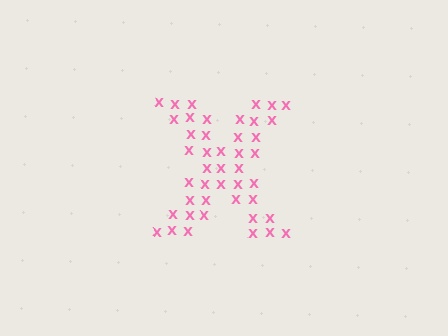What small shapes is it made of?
It is made of small letter X's.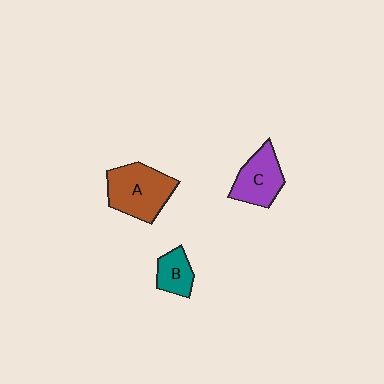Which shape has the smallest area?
Shape B (teal).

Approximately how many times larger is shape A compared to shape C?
Approximately 1.3 times.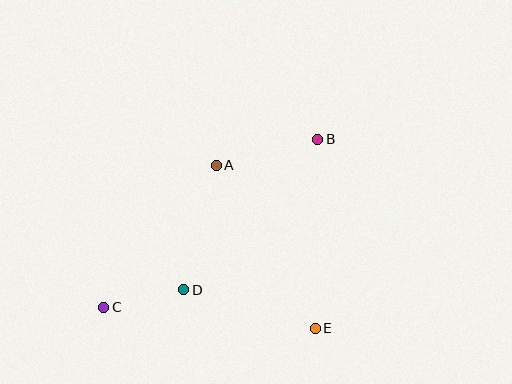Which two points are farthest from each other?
Points B and C are farthest from each other.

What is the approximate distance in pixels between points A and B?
The distance between A and B is approximately 105 pixels.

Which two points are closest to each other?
Points C and D are closest to each other.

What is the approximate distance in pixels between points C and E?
The distance between C and E is approximately 213 pixels.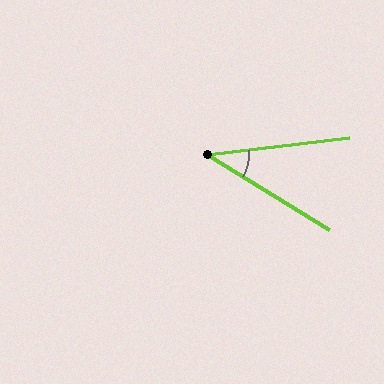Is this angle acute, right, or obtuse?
It is acute.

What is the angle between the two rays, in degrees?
Approximately 38 degrees.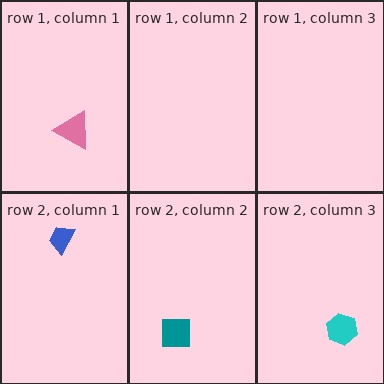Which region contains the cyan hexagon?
The row 2, column 3 region.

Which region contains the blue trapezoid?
The row 2, column 1 region.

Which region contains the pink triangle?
The row 1, column 1 region.